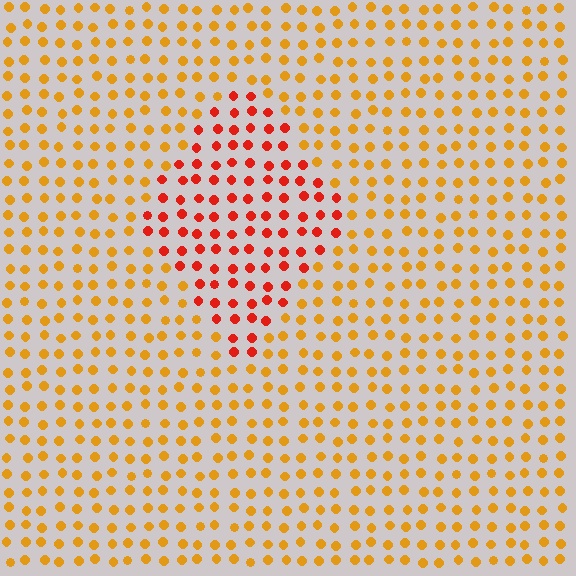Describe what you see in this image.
The image is filled with small orange elements in a uniform arrangement. A diamond-shaped region is visible where the elements are tinted to a slightly different hue, forming a subtle color boundary.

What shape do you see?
I see a diamond.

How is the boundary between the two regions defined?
The boundary is defined purely by a slight shift in hue (about 37 degrees). Spacing, size, and orientation are identical on both sides.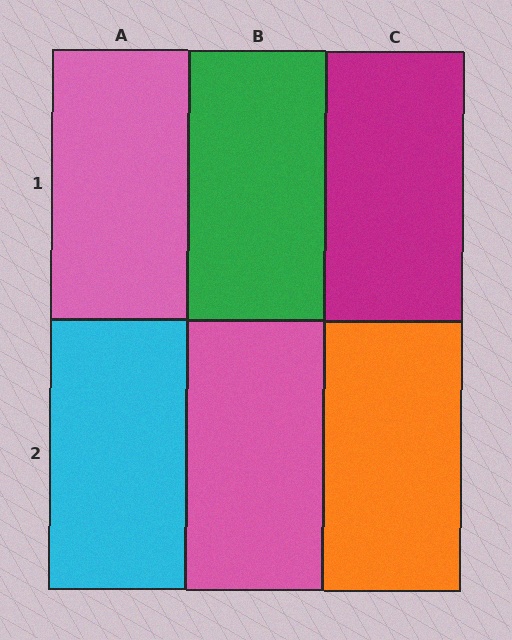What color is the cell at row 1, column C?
Magenta.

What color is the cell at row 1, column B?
Green.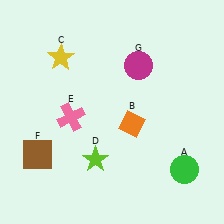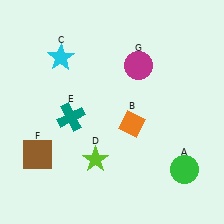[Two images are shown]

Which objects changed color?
C changed from yellow to cyan. E changed from pink to teal.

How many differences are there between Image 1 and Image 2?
There are 2 differences between the two images.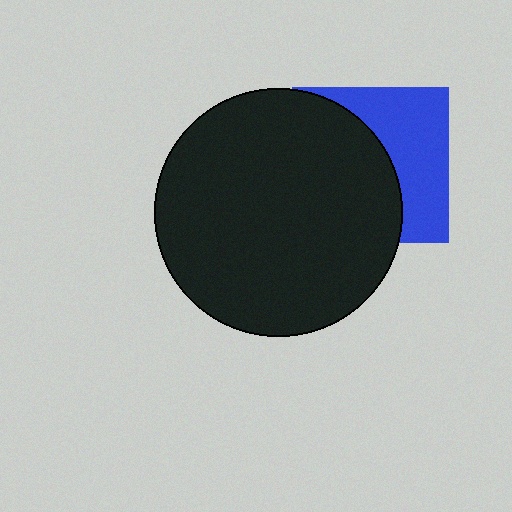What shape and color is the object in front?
The object in front is a black circle.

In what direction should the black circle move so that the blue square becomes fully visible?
The black circle should move left. That is the shortest direction to clear the overlap and leave the blue square fully visible.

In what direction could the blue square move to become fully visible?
The blue square could move right. That would shift it out from behind the black circle entirely.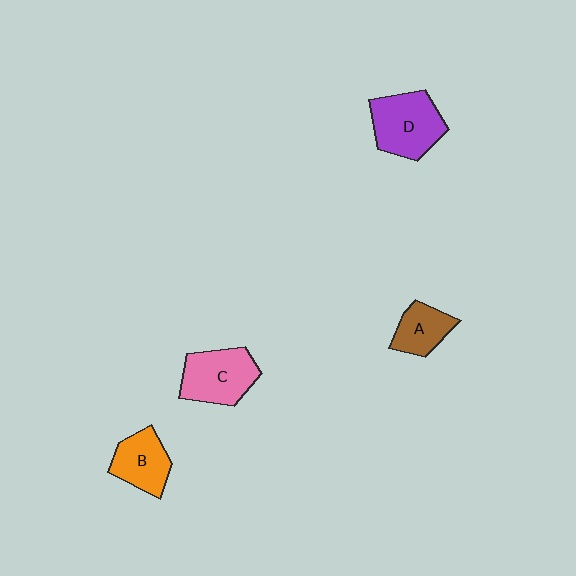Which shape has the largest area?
Shape D (purple).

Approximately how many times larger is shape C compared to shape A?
Approximately 1.5 times.